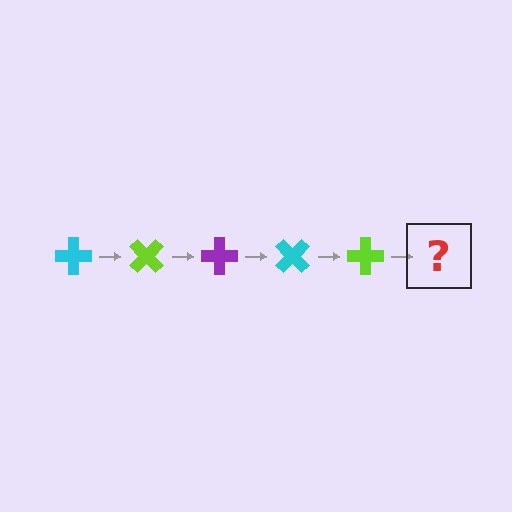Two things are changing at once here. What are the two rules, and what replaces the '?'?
The two rules are that it rotates 45 degrees each step and the color cycles through cyan, lime, and purple. The '?' should be a purple cross, rotated 225 degrees from the start.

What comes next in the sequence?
The next element should be a purple cross, rotated 225 degrees from the start.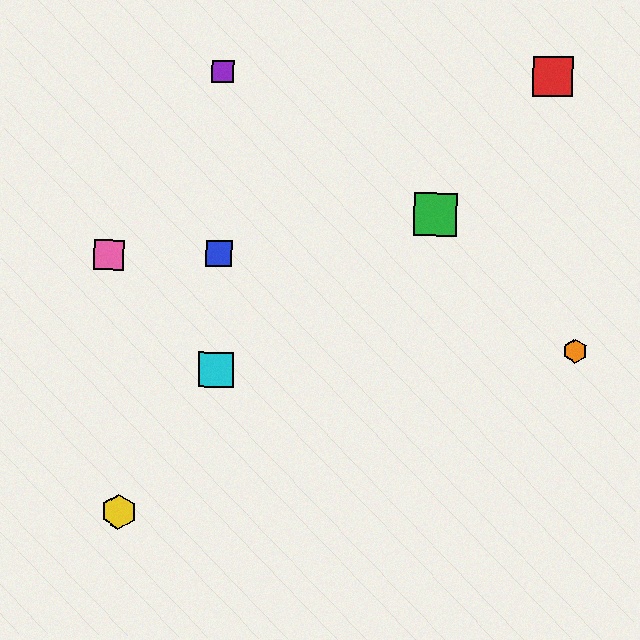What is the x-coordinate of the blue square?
The blue square is at x≈219.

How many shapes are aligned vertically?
3 shapes (the blue square, the purple square, the cyan square) are aligned vertically.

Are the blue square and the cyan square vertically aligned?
Yes, both are at x≈219.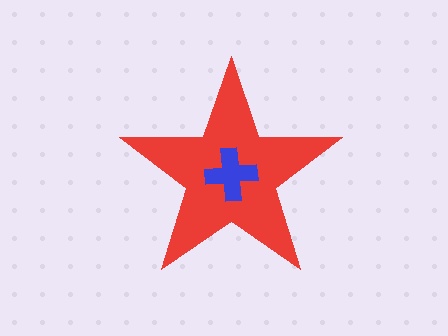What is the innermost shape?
The blue cross.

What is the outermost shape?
The red star.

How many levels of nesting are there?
2.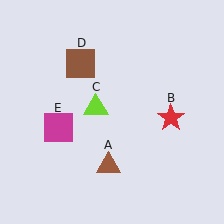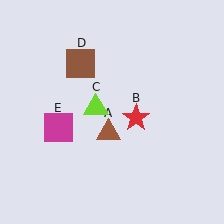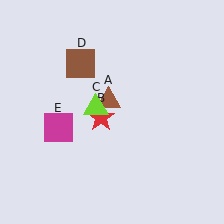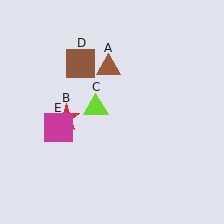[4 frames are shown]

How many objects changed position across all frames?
2 objects changed position: brown triangle (object A), red star (object B).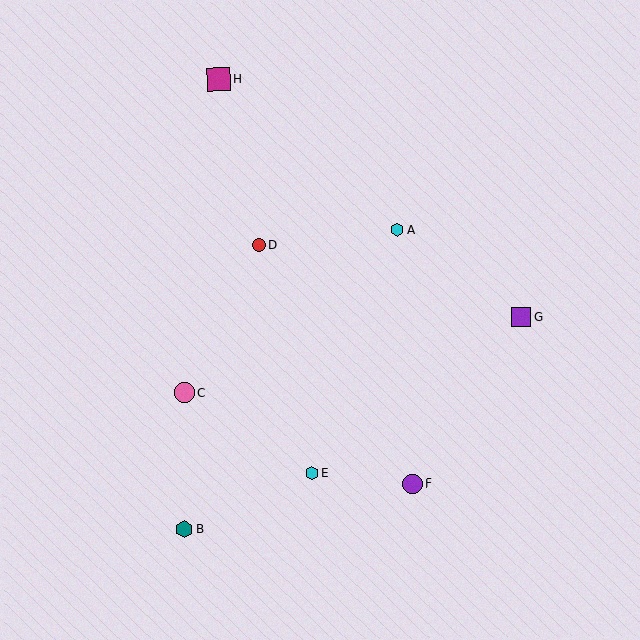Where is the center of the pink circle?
The center of the pink circle is at (184, 393).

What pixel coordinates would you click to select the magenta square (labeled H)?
Click at (219, 80) to select the magenta square H.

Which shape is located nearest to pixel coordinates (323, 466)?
The cyan hexagon (labeled E) at (312, 473) is nearest to that location.